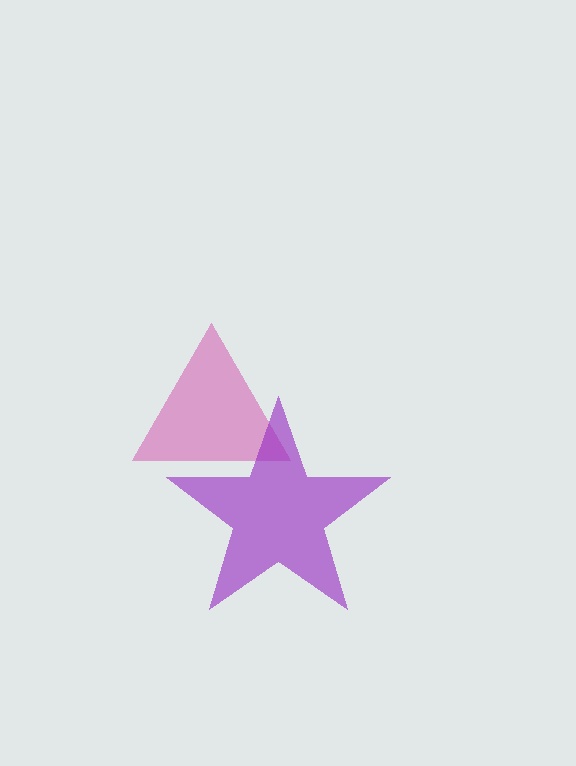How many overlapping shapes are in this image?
There are 2 overlapping shapes in the image.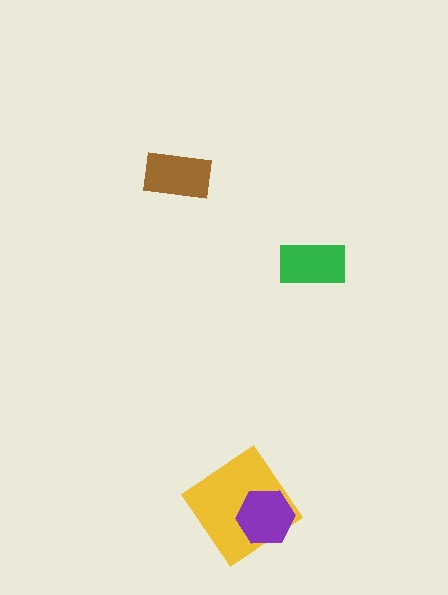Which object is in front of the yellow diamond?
The purple hexagon is in front of the yellow diamond.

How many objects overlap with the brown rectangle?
0 objects overlap with the brown rectangle.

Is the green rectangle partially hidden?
No, no other shape covers it.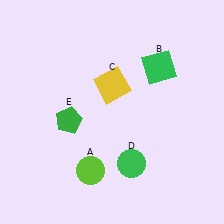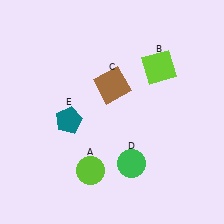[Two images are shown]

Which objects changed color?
B changed from green to lime. C changed from yellow to brown. E changed from green to teal.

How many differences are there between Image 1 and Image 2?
There are 3 differences between the two images.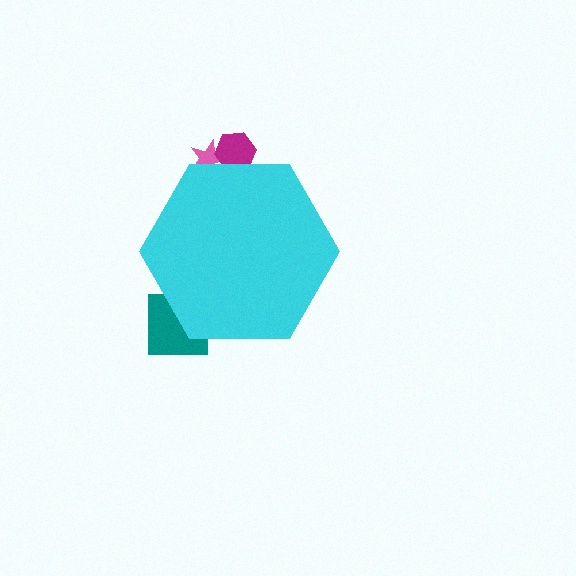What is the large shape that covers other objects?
A cyan hexagon.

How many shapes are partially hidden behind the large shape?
3 shapes are partially hidden.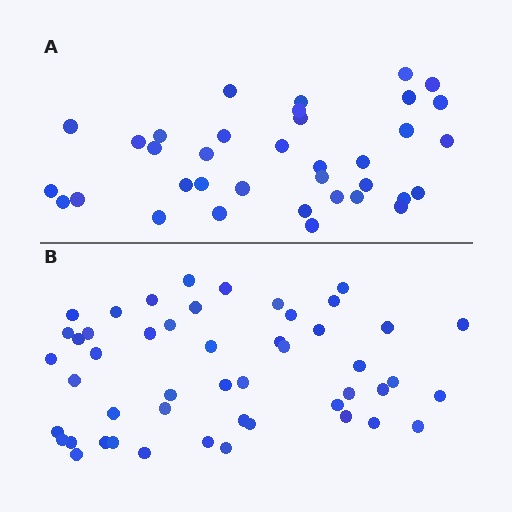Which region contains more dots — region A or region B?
Region B (the bottom region) has more dots.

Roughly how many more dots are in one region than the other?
Region B has approximately 15 more dots than region A.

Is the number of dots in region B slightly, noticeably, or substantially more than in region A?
Region B has noticeably more, but not dramatically so. The ratio is roughly 1.4 to 1.